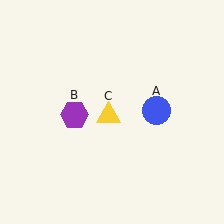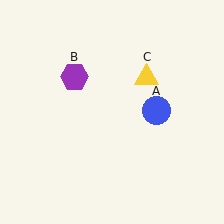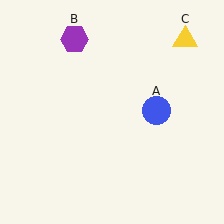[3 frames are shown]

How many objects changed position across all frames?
2 objects changed position: purple hexagon (object B), yellow triangle (object C).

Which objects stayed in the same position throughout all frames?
Blue circle (object A) remained stationary.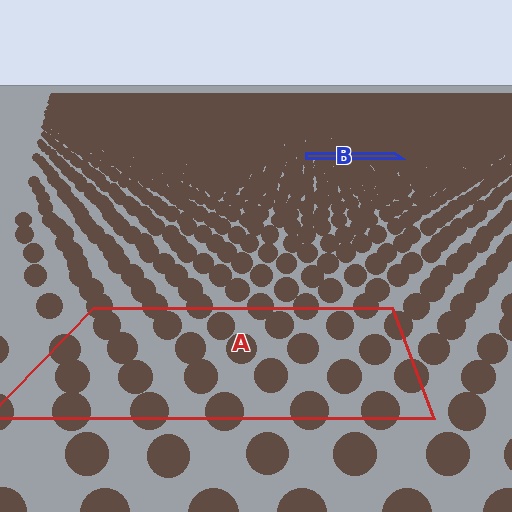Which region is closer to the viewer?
Region A is closer. The texture elements there are larger and more spread out.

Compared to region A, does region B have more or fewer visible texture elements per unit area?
Region B has more texture elements per unit area — they are packed more densely because it is farther away.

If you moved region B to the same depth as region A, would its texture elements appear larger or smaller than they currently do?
They would appear larger. At a closer depth, the same texture elements are projected at a bigger on-screen size.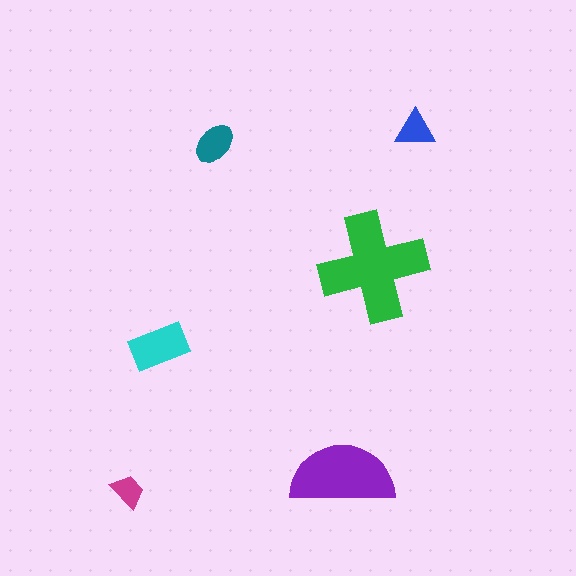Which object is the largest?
The green cross.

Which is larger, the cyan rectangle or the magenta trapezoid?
The cyan rectangle.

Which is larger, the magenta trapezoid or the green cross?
The green cross.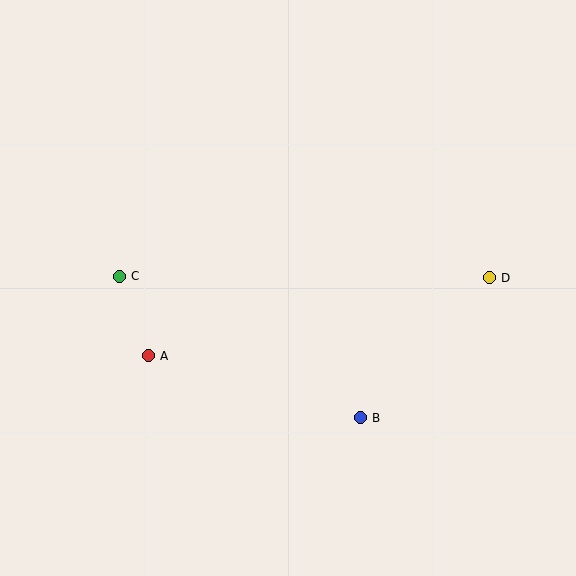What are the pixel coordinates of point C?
Point C is at (119, 276).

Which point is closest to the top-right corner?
Point D is closest to the top-right corner.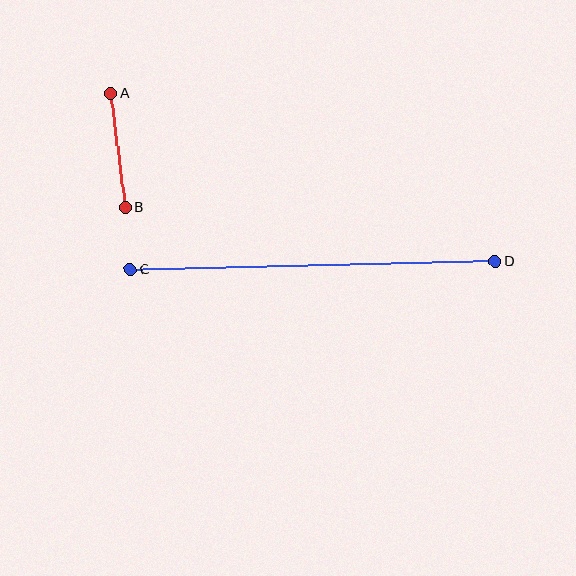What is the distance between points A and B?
The distance is approximately 115 pixels.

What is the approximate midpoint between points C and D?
The midpoint is at approximately (313, 265) pixels.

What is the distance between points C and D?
The distance is approximately 365 pixels.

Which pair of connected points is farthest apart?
Points C and D are farthest apart.